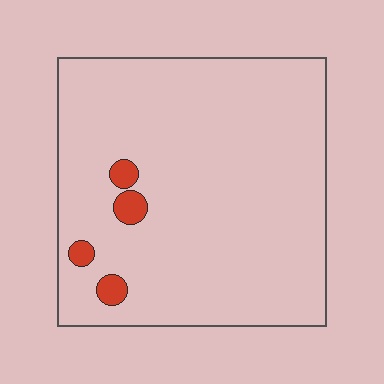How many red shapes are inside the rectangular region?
4.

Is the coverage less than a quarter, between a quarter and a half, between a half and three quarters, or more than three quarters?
Less than a quarter.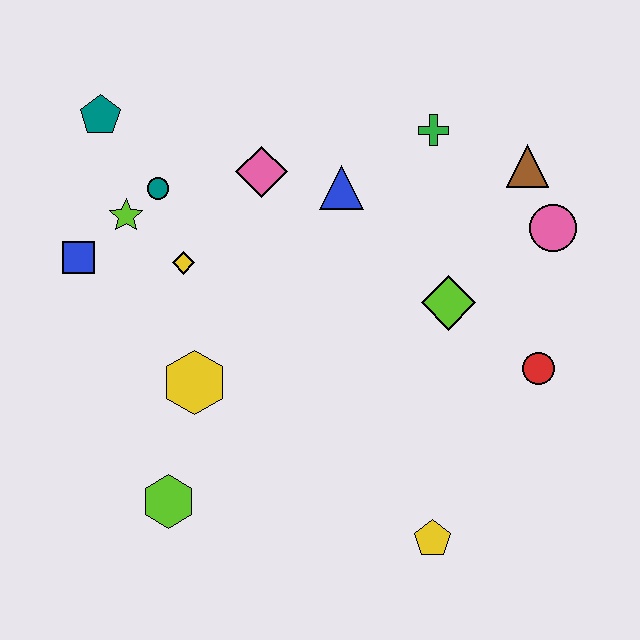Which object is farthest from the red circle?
The teal pentagon is farthest from the red circle.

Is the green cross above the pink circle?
Yes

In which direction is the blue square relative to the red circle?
The blue square is to the left of the red circle.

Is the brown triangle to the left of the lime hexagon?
No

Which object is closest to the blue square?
The lime star is closest to the blue square.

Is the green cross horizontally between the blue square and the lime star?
No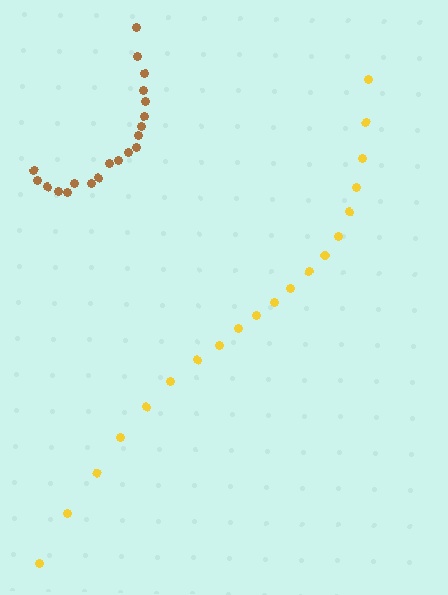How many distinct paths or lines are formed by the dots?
There are 2 distinct paths.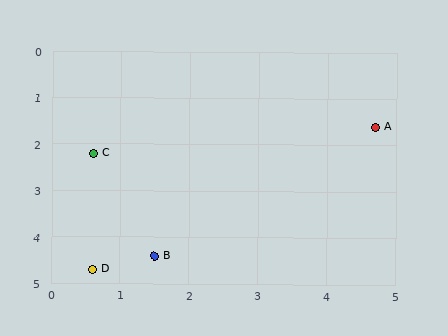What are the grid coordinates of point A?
Point A is at approximately (4.7, 1.6).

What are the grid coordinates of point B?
Point B is at approximately (1.5, 4.4).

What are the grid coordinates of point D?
Point D is at approximately (0.6, 4.7).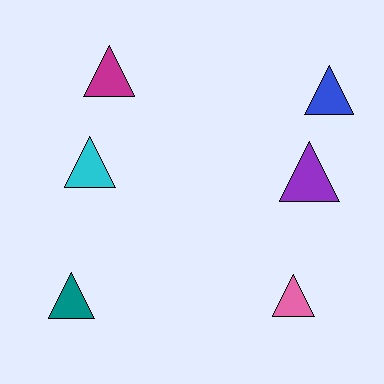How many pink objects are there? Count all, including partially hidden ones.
There is 1 pink object.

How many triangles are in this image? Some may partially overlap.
There are 6 triangles.